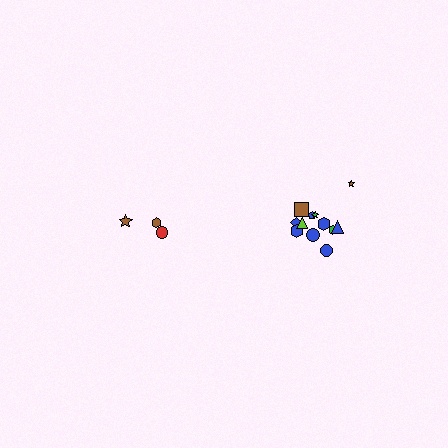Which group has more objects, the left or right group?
The right group.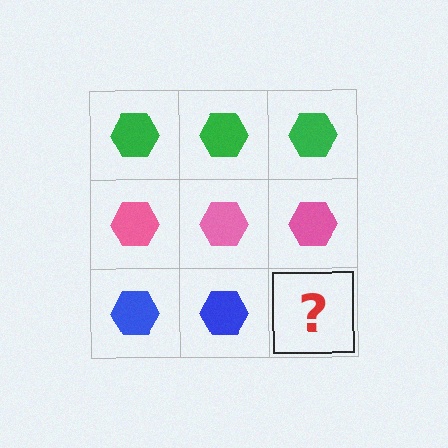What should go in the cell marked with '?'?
The missing cell should contain a blue hexagon.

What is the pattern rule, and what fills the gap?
The rule is that each row has a consistent color. The gap should be filled with a blue hexagon.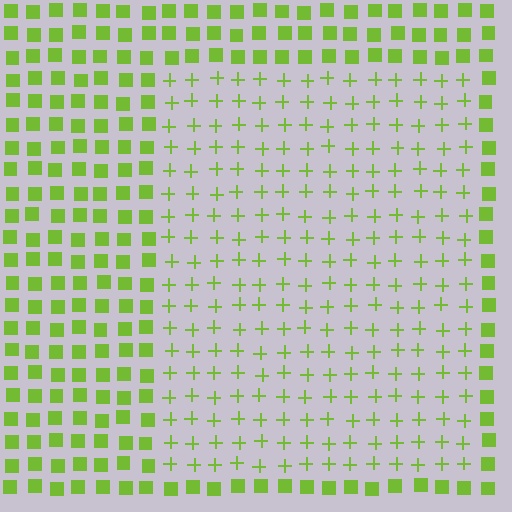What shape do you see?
I see a rectangle.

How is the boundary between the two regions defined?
The boundary is defined by a change in element shape: plus signs inside vs. squares outside. All elements share the same color and spacing.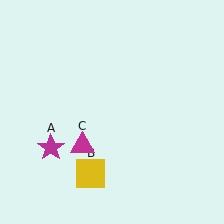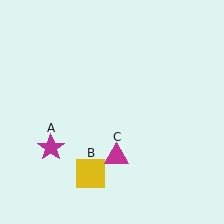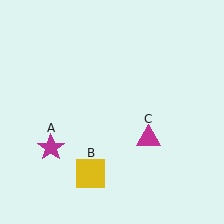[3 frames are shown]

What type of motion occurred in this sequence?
The magenta triangle (object C) rotated counterclockwise around the center of the scene.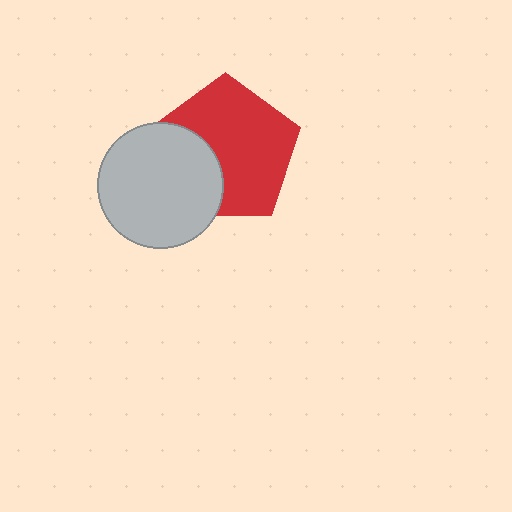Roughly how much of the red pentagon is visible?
Most of it is visible (roughly 69%).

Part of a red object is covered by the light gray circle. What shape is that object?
It is a pentagon.